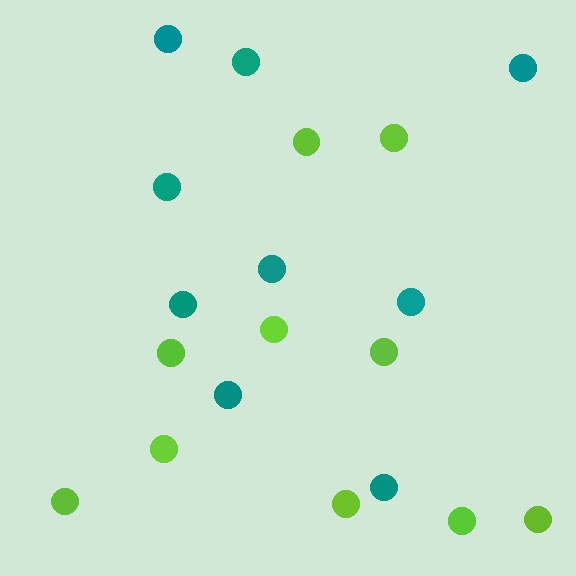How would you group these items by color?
There are 2 groups: one group of teal circles (9) and one group of lime circles (10).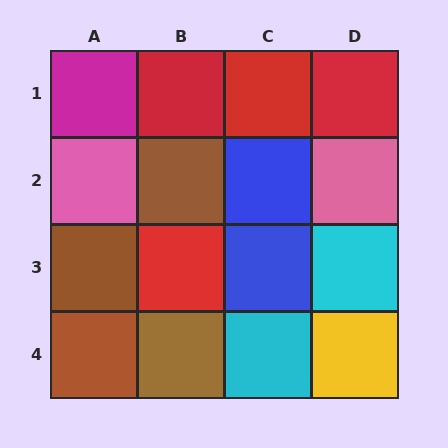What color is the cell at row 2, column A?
Pink.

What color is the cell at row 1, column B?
Red.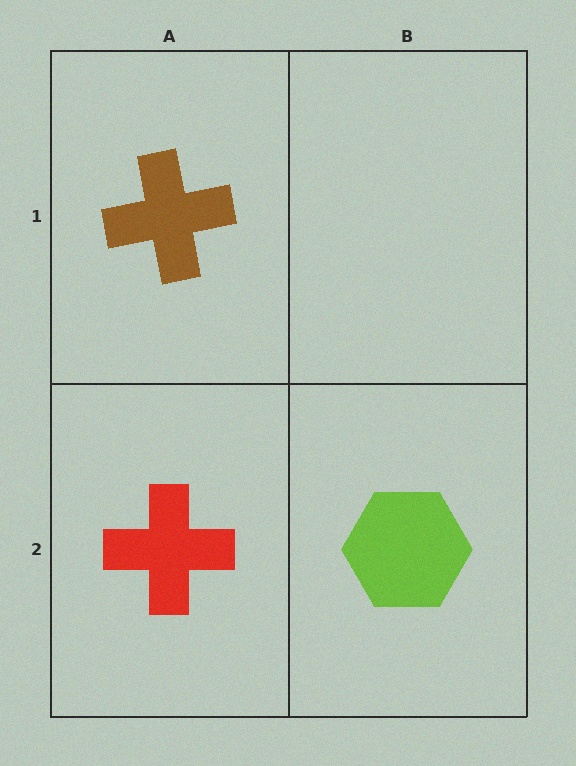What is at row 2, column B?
A lime hexagon.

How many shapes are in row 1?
1 shape.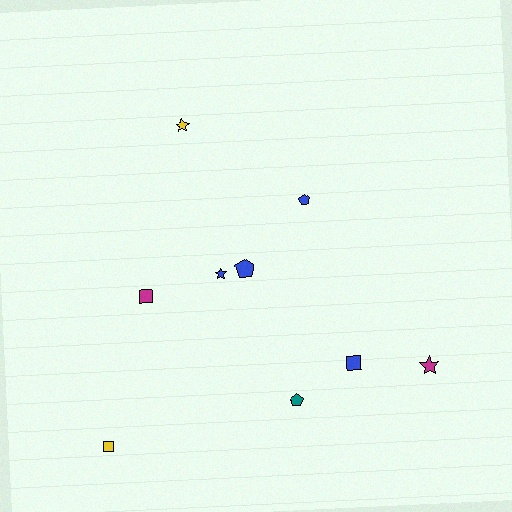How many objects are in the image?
There are 9 objects.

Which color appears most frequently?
Blue, with 4 objects.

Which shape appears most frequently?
Pentagon, with 3 objects.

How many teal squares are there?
There are no teal squares.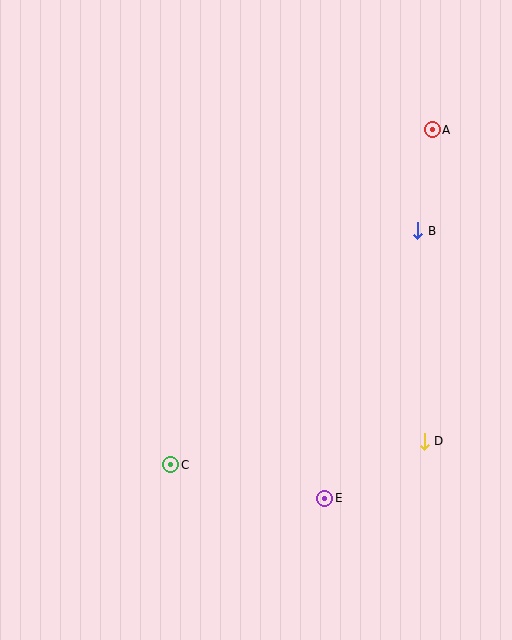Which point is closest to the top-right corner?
Point A is closest to the top-right corner.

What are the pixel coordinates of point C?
Point C is at (171, 465).